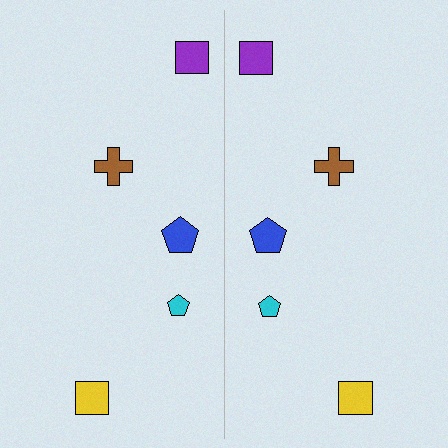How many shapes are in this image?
There are 10 shapes in this image.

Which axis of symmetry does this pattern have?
The pattern has a vertical axis of symmetry running through the center of the image.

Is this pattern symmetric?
Yes, this pattern has bilateral (reflection) symmetry.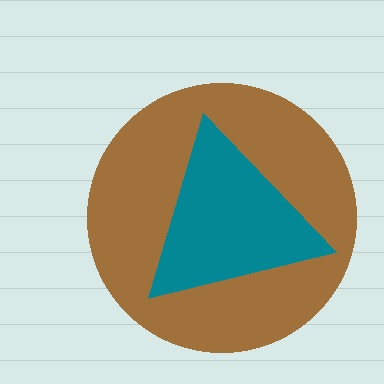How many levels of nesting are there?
2.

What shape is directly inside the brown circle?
The teal triangle.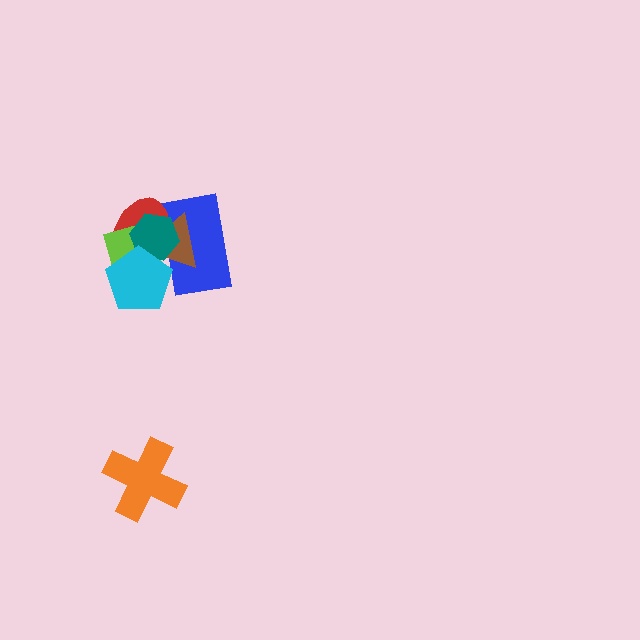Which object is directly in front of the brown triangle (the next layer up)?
The red ellipse is directly in front of the brown triangle.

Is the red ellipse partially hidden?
Yes, it is partially covered by another shape.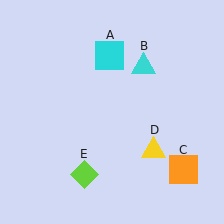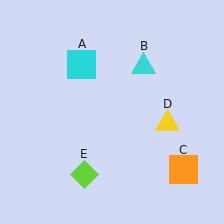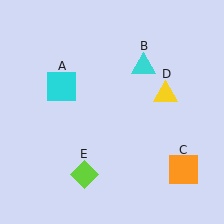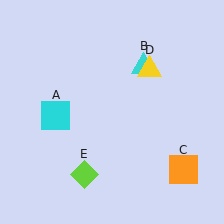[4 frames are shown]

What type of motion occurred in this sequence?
The cyan square (object A), yellow triangle (object D) rotated counterclockwise around the center of the scene.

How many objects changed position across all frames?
2 objects changed position: cyan square (object A), yellow triangle (object D).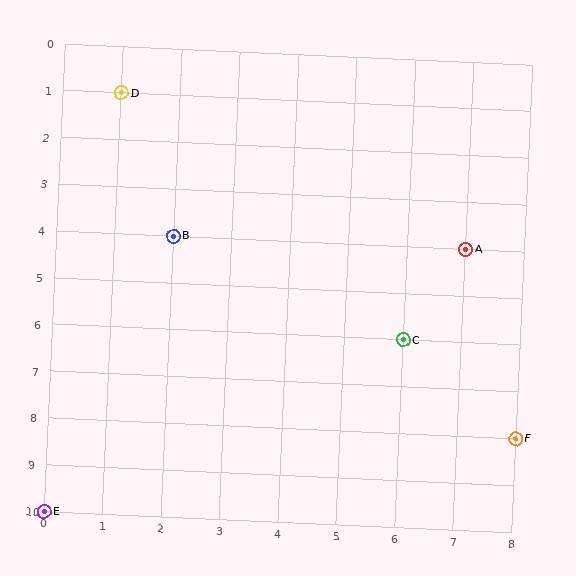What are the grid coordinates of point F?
Point F is at grid coordinates (8, 8).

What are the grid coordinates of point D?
Point D is at grid coordinates (1, 1).